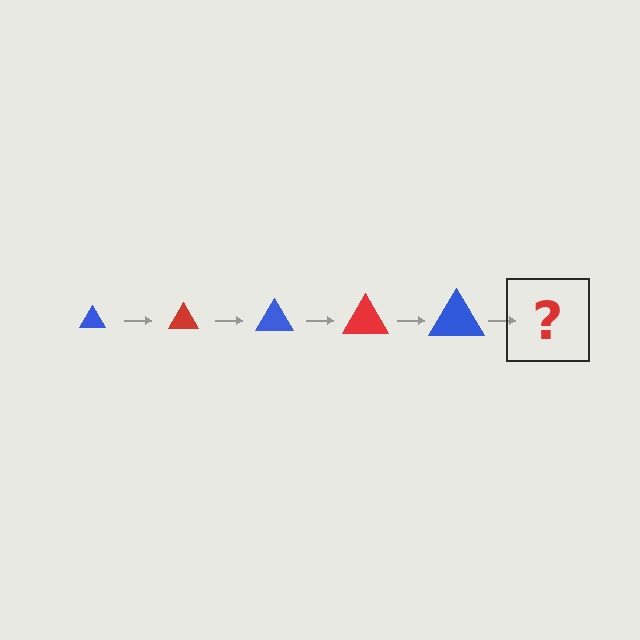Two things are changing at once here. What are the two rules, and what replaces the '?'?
The two rules are that the triangle grows larger each step and the color cycles through blue and red. The '?' should be a red triangle, larger than the previous one.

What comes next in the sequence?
The next element should be a red triangle, larger than the previous one.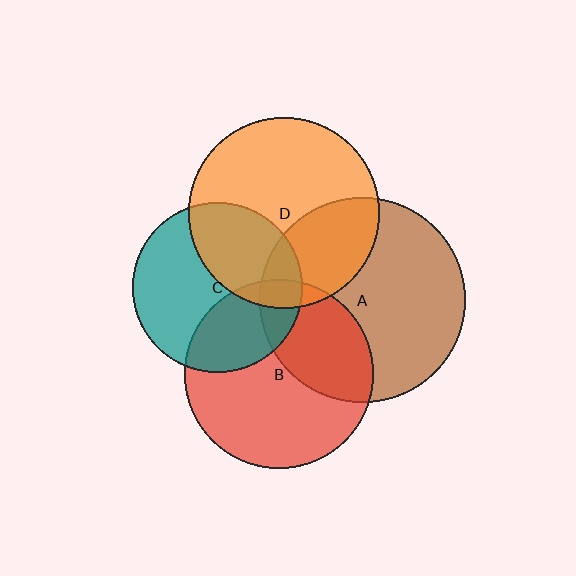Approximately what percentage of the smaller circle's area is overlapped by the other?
Approximately 35%.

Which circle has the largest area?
Circle A (brown).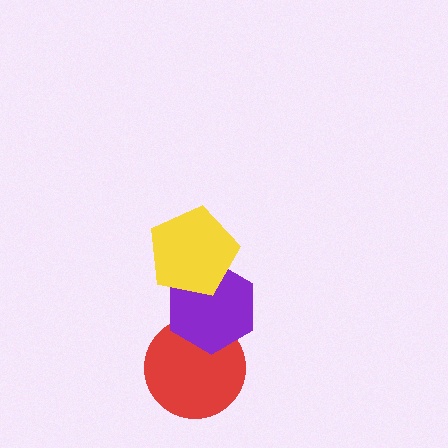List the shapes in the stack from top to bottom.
From top to bottom: the yellow pentagon, the purple hexagon, the red circle.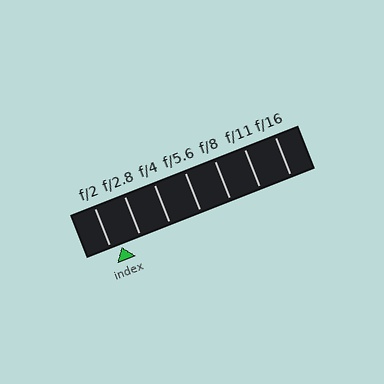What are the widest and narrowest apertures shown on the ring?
The widest aperture shown is f/2 and the narrowest is f/16.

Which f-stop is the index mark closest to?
The index mark is closest to f/2.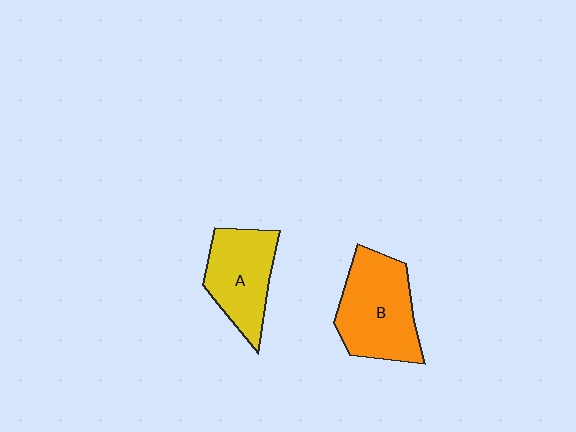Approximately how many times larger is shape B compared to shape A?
Approximately 1.2 times.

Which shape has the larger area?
Shape B (orange).